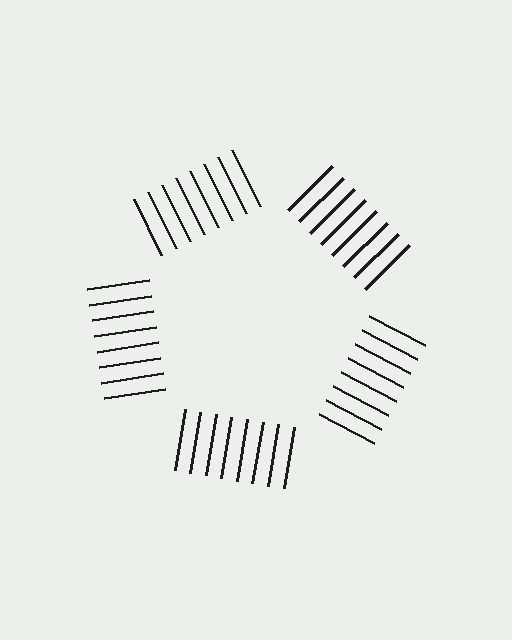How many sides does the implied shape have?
5 sides — the line-ends trace a pentagon.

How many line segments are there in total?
40 — 8 along each of the 5 edges.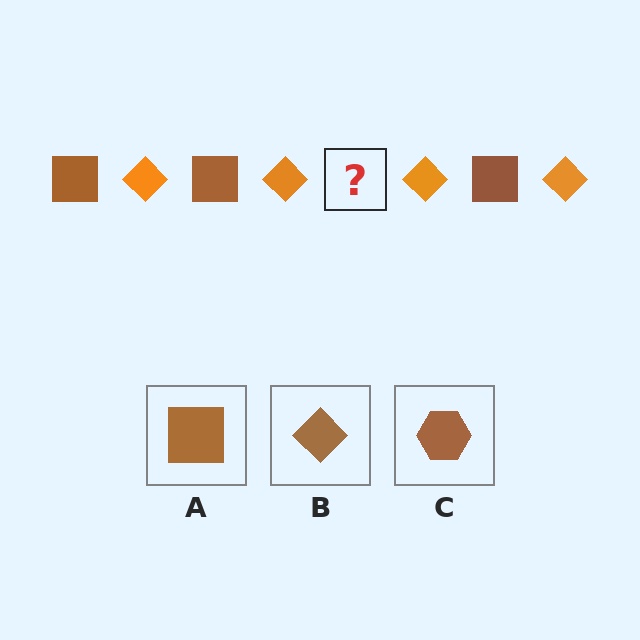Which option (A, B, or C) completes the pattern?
A.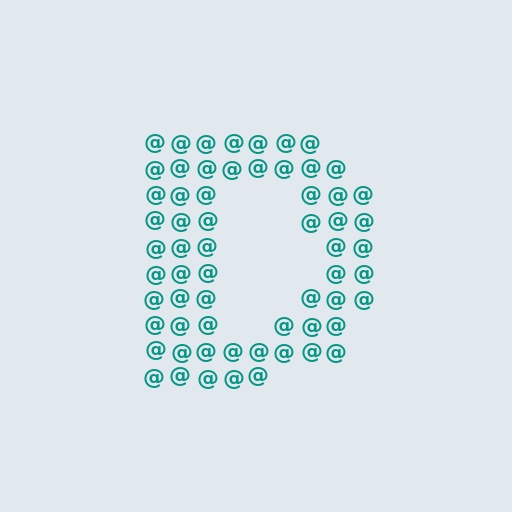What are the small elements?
The small elements are at signs.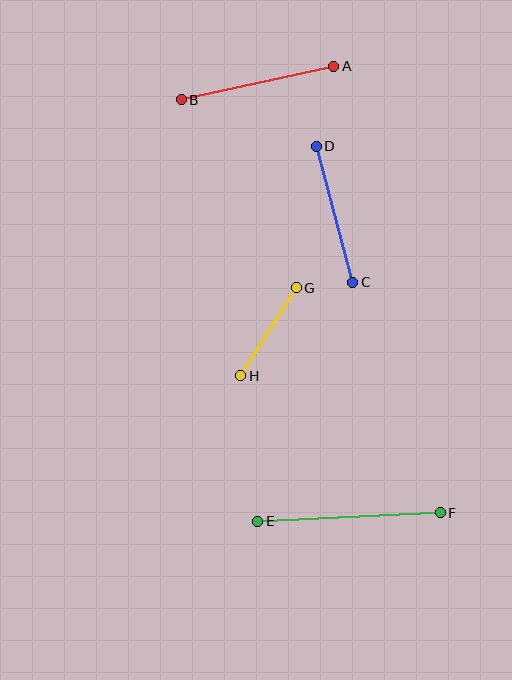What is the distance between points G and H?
The distance is approximately 104 pixels.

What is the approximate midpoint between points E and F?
The midpoint is at approximately (349, 517) pixels.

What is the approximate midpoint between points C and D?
The midpoint is at approximately (335, 214) pixels.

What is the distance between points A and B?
The distance is approximately 156 pixels.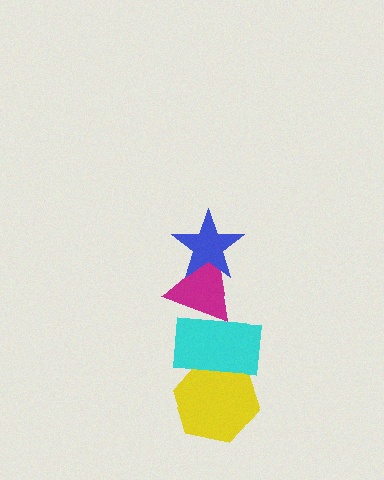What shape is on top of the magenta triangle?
The blue star is on top of the magenta triangle.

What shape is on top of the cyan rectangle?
The magenta triangle is on top of the cyan rectangle.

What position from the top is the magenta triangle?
The magenta triangle is 2nd from the top.